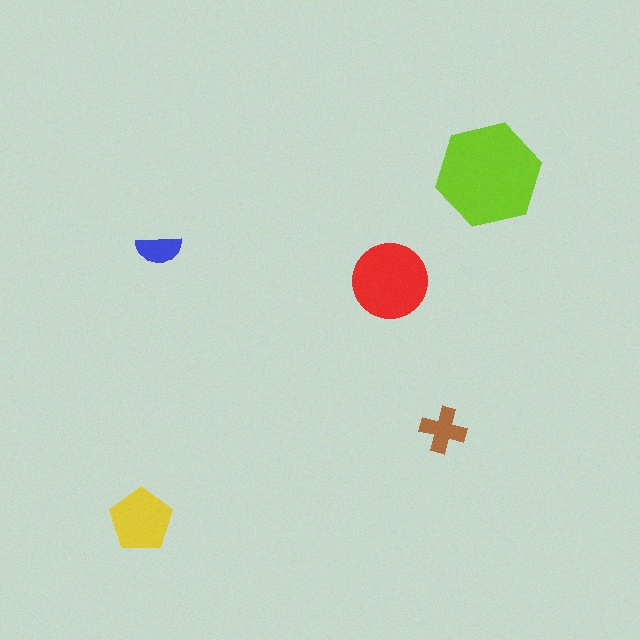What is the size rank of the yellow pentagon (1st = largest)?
3rd.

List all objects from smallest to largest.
The blue semicircle, the brown cross, the yellow pentagon, the red circle, the lime hexagon.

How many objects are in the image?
There are 5 objects in the image.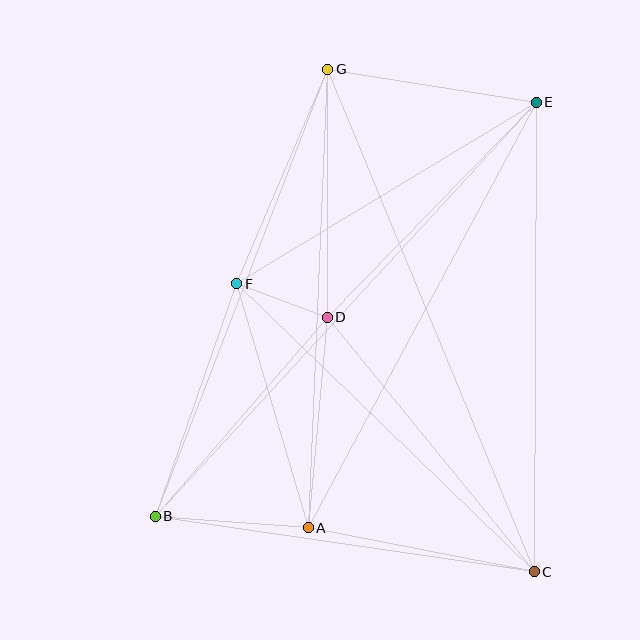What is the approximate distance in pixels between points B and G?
The distance between B and G is approximately 479 pixels.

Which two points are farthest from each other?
Points B and E are farthest from each other.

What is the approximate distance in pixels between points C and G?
The distance between C and G is approximately 543 pixels.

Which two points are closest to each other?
Points D and F are closest to each other.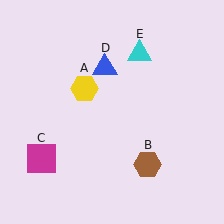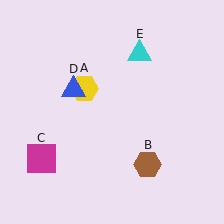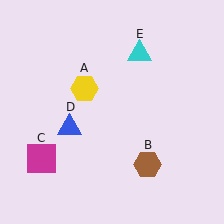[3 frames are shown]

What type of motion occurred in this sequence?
The blue triangle (object D) rotated counterclockwise around the center of the scene.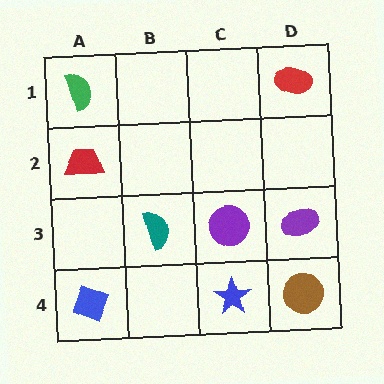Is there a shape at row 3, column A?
No, that cell is empty.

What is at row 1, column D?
A red ellipse.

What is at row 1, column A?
A green semicircle.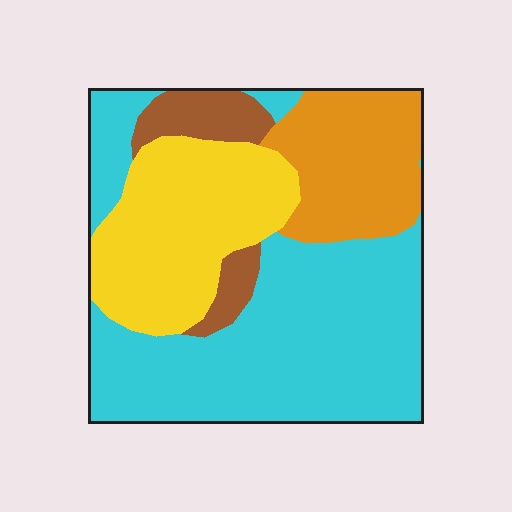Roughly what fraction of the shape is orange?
Orange covers around 20% of the shape.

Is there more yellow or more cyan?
Cyan.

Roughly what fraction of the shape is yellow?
Yellow covers 25% of the shape.